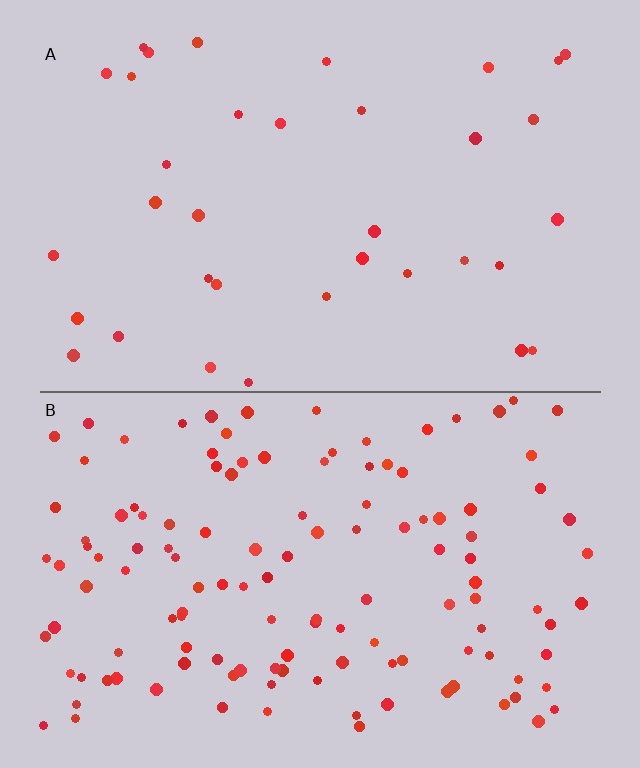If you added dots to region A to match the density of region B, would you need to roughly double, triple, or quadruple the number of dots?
Approximately quadruple.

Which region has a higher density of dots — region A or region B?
B (the bottom).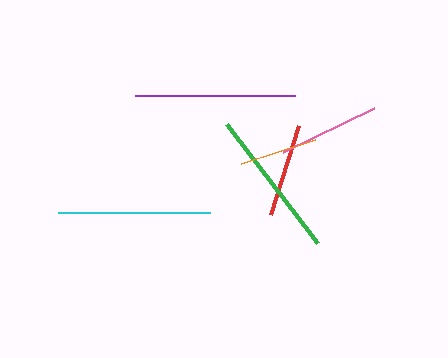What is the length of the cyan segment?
The cyan segment is approximately 151 pixels long.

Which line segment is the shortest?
The orange line is the shortest at approximately 77 pixels.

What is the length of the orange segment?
The orange segment is approximately 77 pixels long.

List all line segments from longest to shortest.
From longest to shortest: purple, cyan, green, pink, red, orange.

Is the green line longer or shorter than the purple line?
The purple line is longer than the green line.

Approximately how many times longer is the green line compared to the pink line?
The green line is approximately 1.5 times the length of the pink line.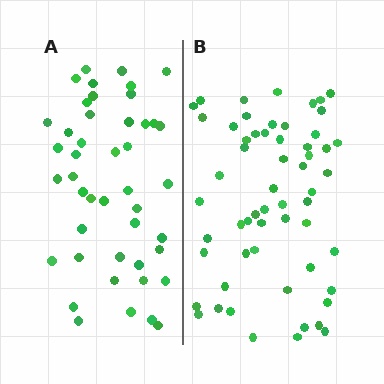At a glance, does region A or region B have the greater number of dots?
Region B (the right region) has more dots.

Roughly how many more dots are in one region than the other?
Region B has approximately 15 more dots than region A.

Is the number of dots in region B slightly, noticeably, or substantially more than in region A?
Region B has noticeably more, but not dramatically so. The ratio is roughly 1.3 to 1.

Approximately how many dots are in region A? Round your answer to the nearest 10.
About 40 dots. (The exact count is 45, which rounds to 40.)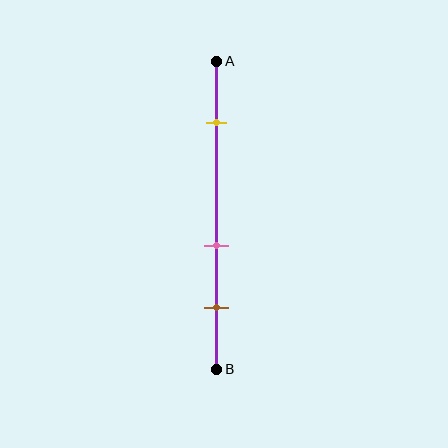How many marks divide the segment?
There are 3 marks dividing the segment.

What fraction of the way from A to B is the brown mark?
The brown mark is approximately 80% (0.8) of the way from A to B.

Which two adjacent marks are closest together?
The pink and brown marks are the closest adjacent pair.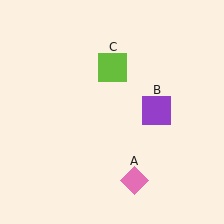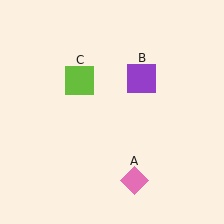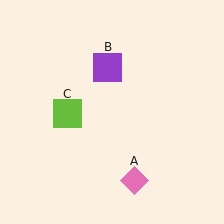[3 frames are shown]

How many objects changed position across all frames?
2 objects changed position: purple square (object B), lime square (object C).